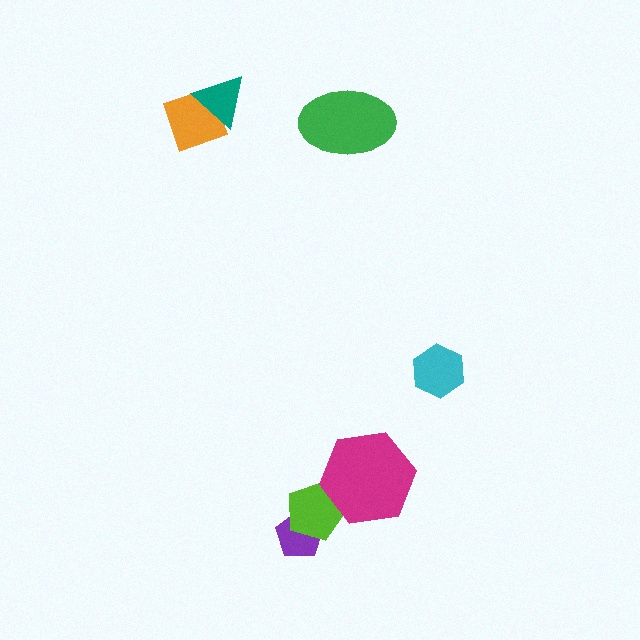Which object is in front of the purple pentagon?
The lime pentagon is in front of the purple pentagon.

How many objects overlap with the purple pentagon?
1 object overlaps with the purple pentagon.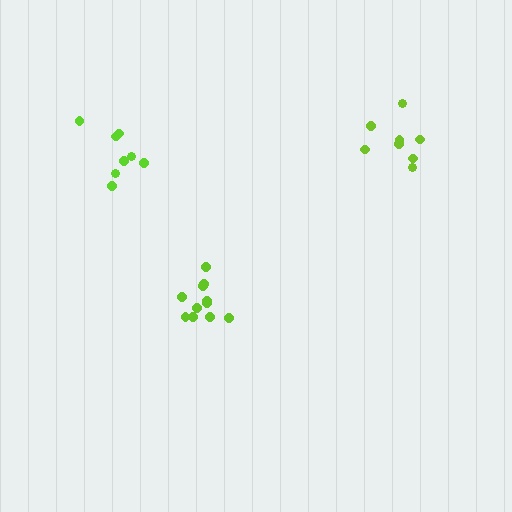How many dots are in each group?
Group 1: 11 dots, Group 2: 8 dots, Group 3: 8 dots (27 total).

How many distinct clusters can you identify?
There are 3 distinct clusters.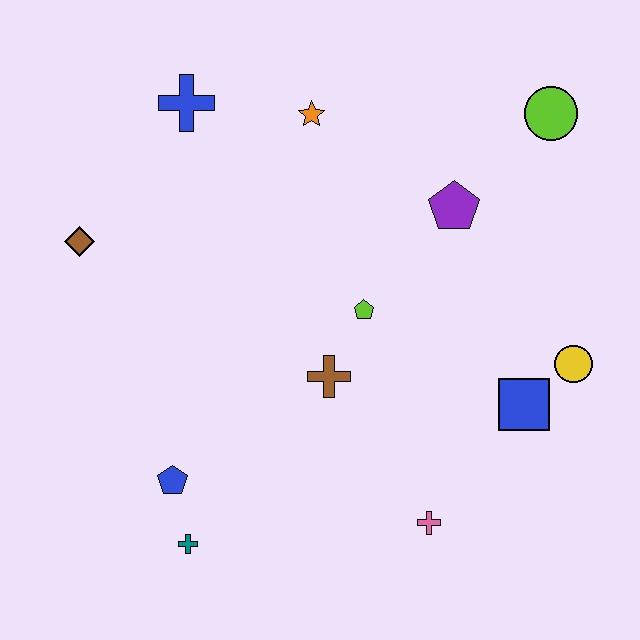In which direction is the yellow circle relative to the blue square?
The yellow circle is to the right of the blue square.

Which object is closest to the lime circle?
The purple pentagon is closest to the lime circle.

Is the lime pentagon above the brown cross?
Yes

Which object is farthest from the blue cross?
The pink cross is farthest from the blue cross.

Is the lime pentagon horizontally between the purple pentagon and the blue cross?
Yes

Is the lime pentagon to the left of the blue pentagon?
No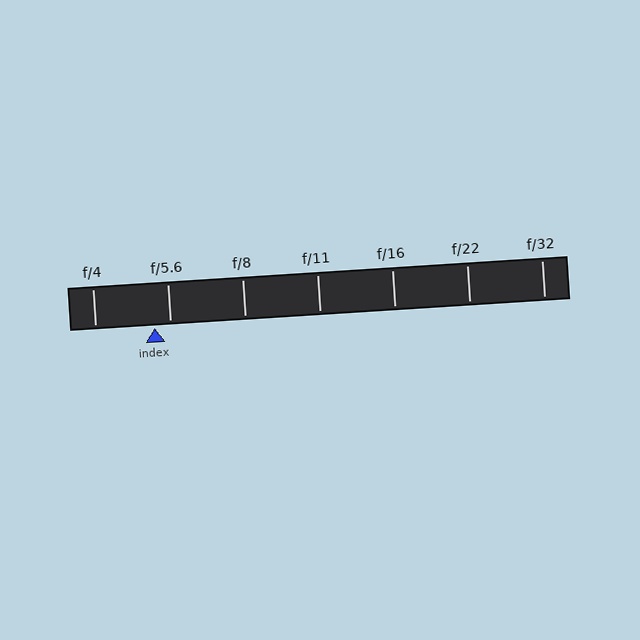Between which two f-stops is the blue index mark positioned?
The index mark is between f/4 and f/5.6.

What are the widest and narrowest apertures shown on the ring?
The widest aperture shown is f/4 and the narrowest is f/32.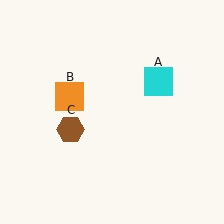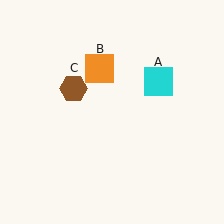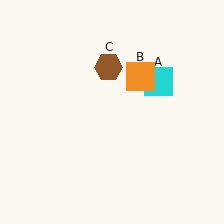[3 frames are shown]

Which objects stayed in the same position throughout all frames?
Cyan square (object A) remained stationary.